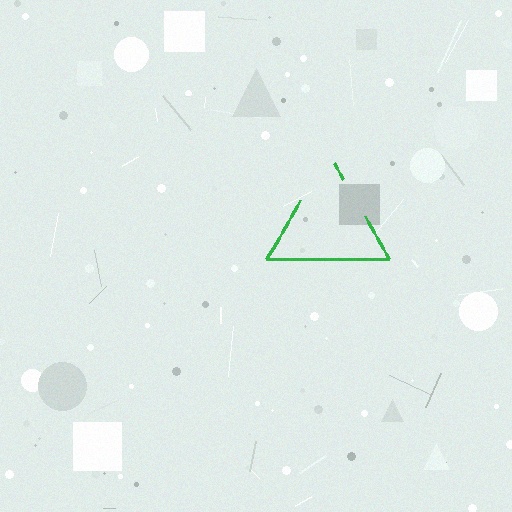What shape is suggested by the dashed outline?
The dashed outline suggests a triangle.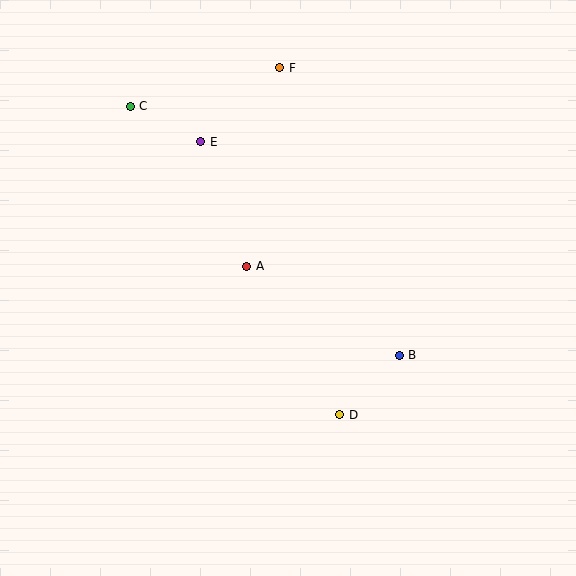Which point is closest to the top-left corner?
Point C is closest to the top-left corner.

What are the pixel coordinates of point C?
Point C is at (130, 106).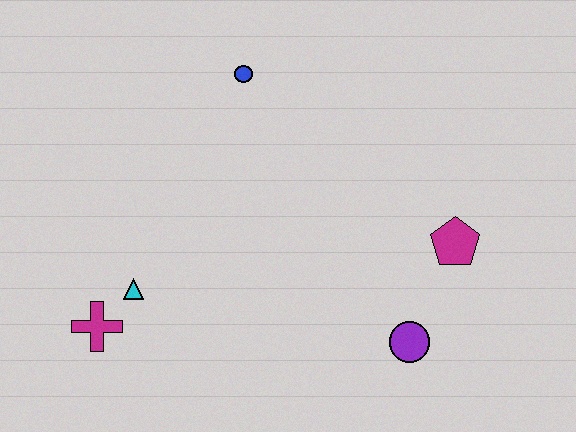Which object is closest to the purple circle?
The magenta pentagon is closest to the purple circle.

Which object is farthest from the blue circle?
The purple circle is farthest from the blue circle.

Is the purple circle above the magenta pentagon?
No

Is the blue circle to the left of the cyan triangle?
No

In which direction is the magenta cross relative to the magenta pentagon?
The magenta cross is to the left of the magenta pentagon.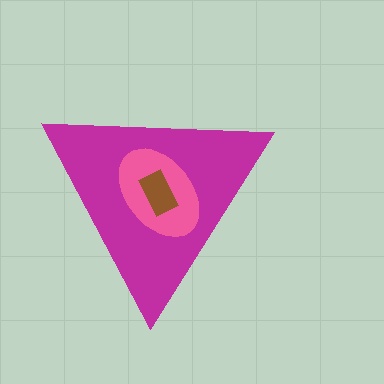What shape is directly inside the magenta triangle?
The pink ellipse.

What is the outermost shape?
The magenta triangle.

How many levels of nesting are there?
3.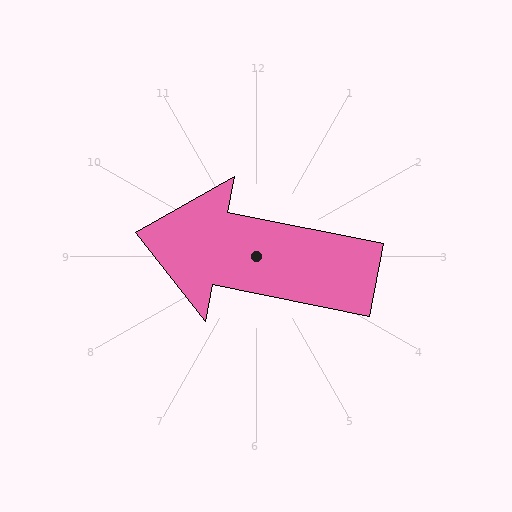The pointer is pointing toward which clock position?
Roughly 9 o'clock.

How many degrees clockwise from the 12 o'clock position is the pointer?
Approximately 281 degrees.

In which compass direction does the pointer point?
West.